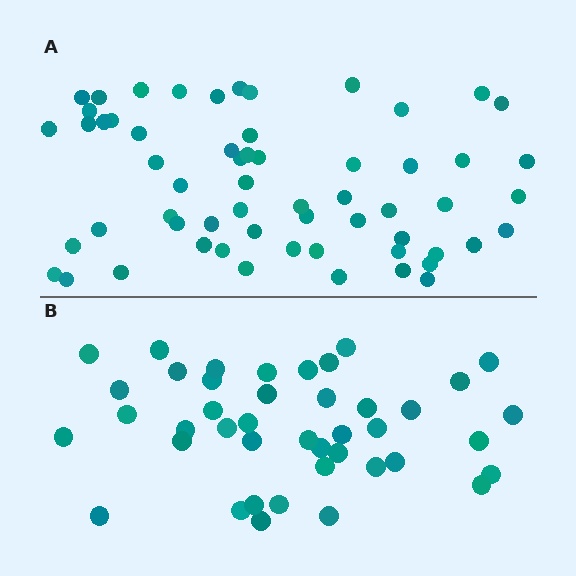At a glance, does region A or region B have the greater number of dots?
Region A (the top region) has more dots.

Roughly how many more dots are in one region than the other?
Region A has approximately 20 more dots than region B.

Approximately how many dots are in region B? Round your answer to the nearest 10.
About 40 dots. (The exact count is 42, which rounds to 40.)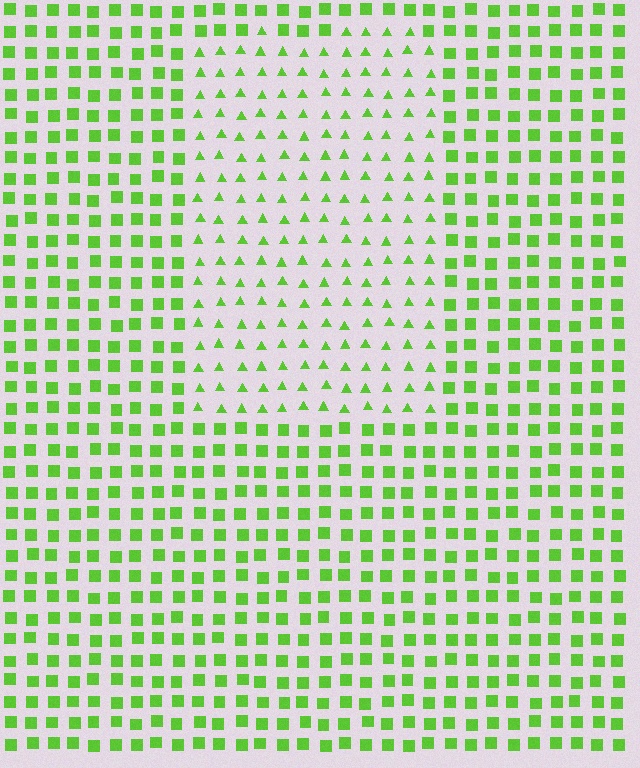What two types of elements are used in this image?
The image uses triangles inside the rectangle region and squares outside it.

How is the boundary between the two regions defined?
The boundary is defined by a change in element shape: triangles inside vs. squares outside. All elements share the same color and spacing.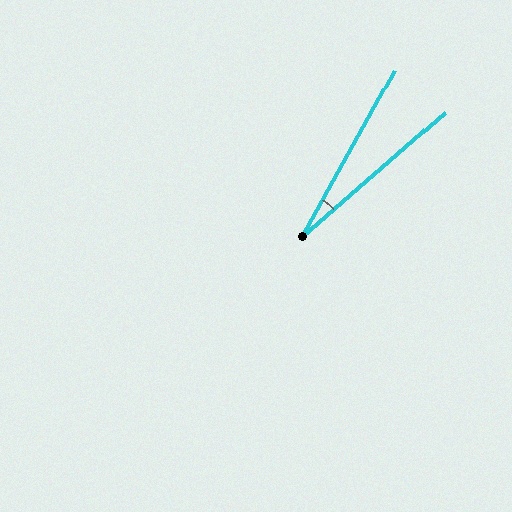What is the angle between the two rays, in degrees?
Approximately 20 degrees.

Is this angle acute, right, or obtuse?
It is acute.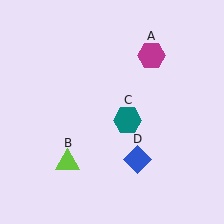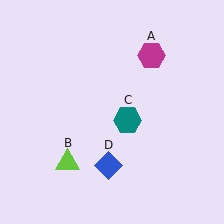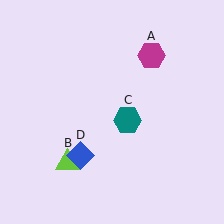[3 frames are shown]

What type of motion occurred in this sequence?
The blue diamond (object D) rotated clockwise around the center of the scene.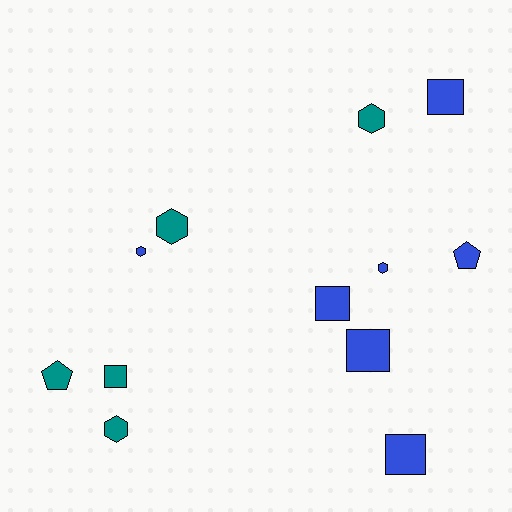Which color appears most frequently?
Blue, with 7 objects.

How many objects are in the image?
There are 12 objects.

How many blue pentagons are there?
There is 1 blue pentagon.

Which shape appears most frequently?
Hexagon, with 5 objects.